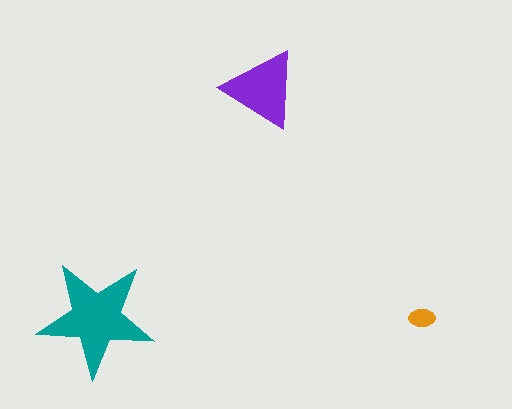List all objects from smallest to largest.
The orange ellipse, the purple triangle, the teal star.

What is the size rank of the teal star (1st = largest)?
1st.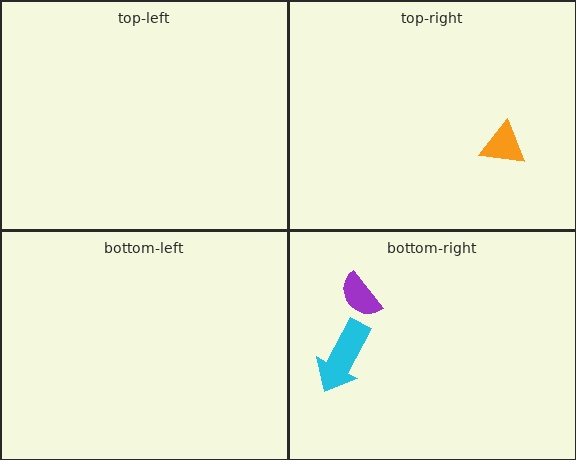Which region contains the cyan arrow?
The bottom-right region.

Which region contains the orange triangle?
The top-right region.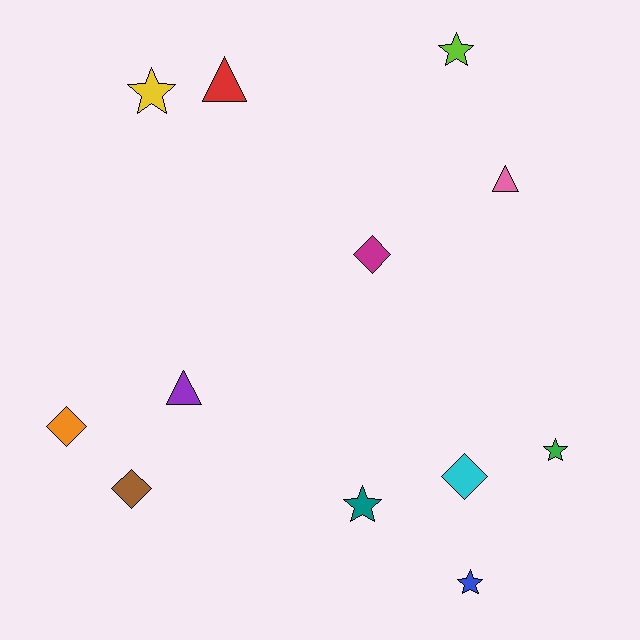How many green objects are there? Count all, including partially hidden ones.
There is 1 green object.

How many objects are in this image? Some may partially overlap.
There are 12 objects.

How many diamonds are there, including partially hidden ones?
There are 4 diamonds.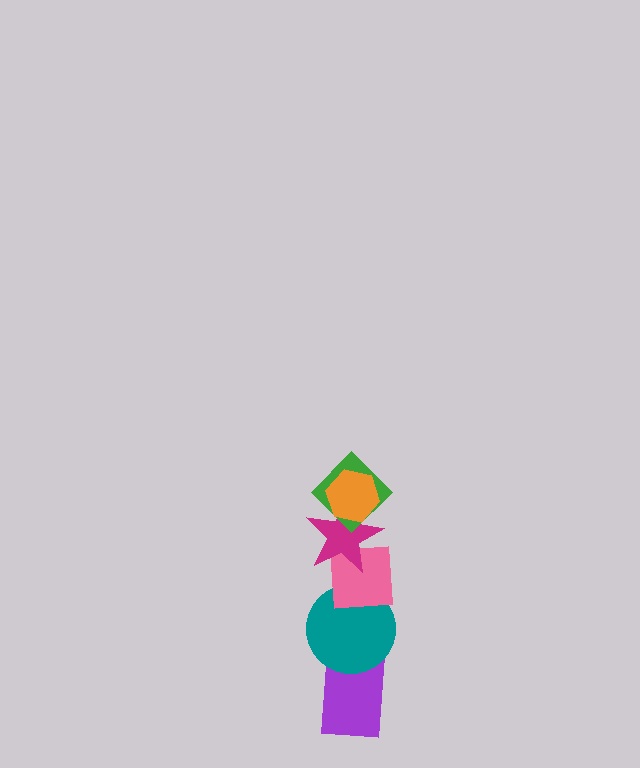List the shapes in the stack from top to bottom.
From top to bottom: the orange hexagon, the green diamond, the magenta star, the pink square, the teal circle, the purple rectangle.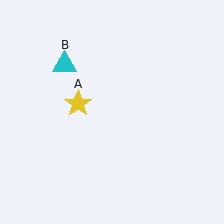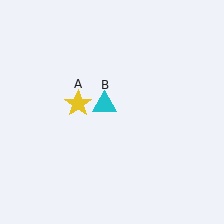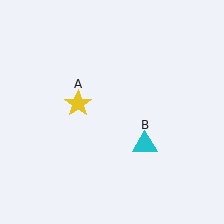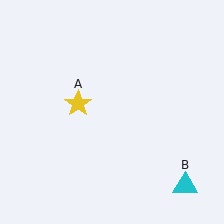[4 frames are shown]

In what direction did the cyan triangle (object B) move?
The cyan triangle (object B) moved down and to the right.